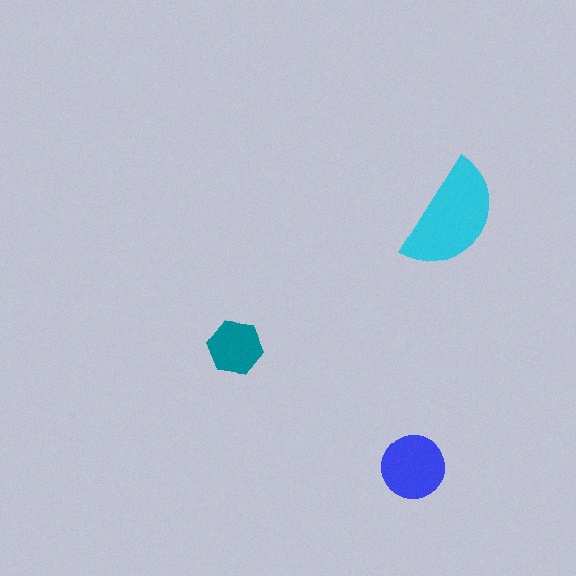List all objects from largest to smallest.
The cyan semicircle, the blue circle, the teal hexagon.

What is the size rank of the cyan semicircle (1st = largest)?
1st.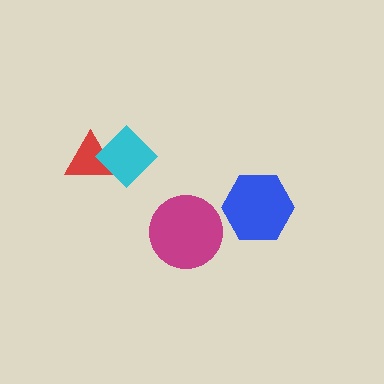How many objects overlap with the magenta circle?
0 objects overlap with the magenta circle.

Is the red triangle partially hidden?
Yes, it is partially covered by another shape.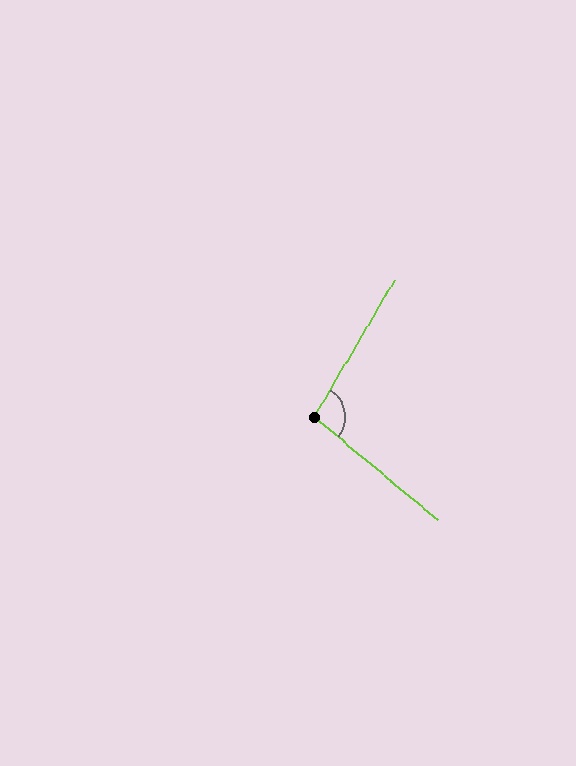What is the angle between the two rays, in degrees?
Approximately 100 degrees.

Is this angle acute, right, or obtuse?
It is obtuse.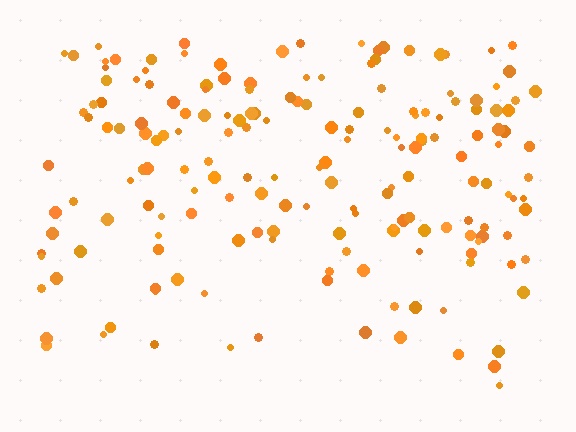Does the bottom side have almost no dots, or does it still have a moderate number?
Still a moderate number, just noticeably fewer than the top.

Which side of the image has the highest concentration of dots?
The top.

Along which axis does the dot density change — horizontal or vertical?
Vertical.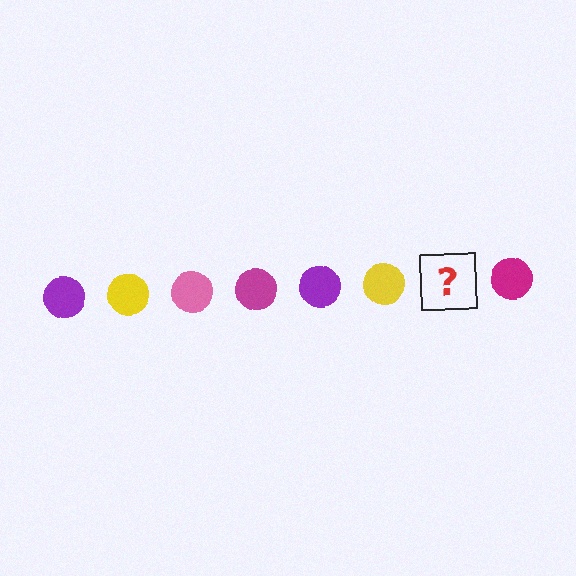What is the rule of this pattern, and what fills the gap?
The rule is that the pattern cycles through purple, yellow, pink, magenta circles. The gap should be filled with a pink circle.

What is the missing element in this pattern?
The missing element is a pink circle.